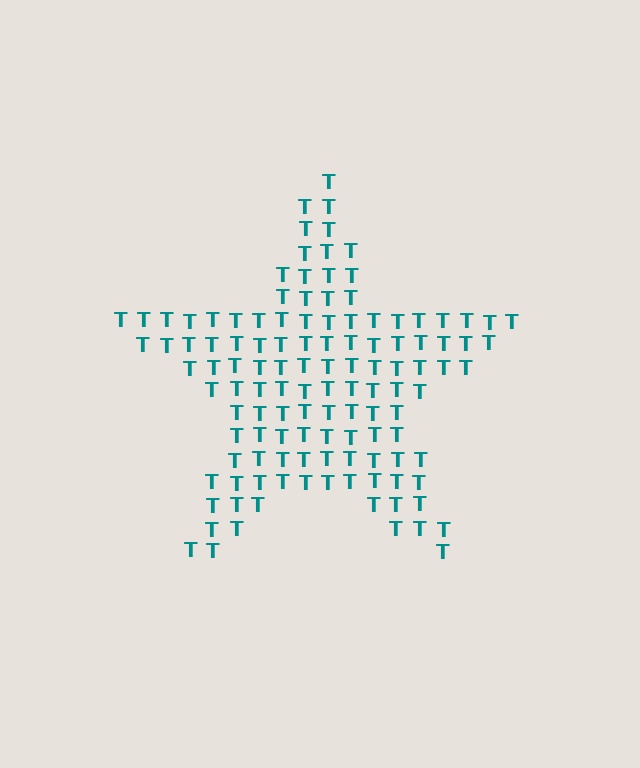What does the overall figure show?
The overall figure shows a star.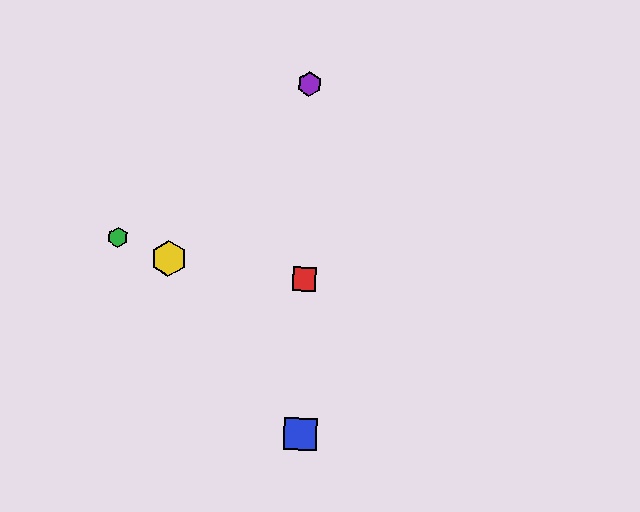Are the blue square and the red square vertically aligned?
Yes, both are at x≈300.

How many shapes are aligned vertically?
3 shapes (the red square, the blue square, the purple hexagon) are aligned vertically.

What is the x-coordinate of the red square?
The red square is at x≈304.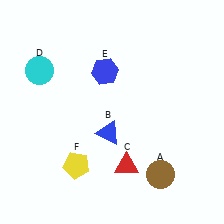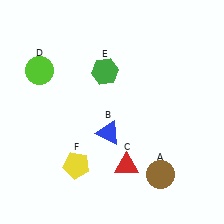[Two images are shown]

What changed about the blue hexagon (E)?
In Image 1, E is blue. In Image 2, it changed to green.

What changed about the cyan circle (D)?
In Image 1, D is cyan. In Image 2, it changed to lime.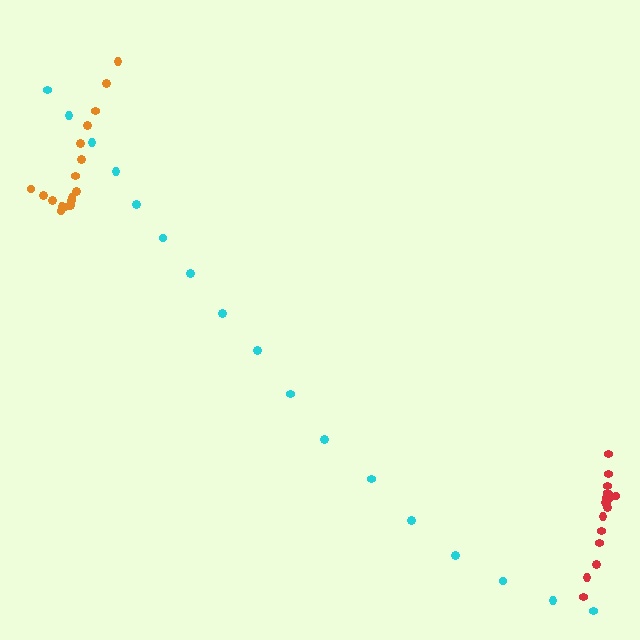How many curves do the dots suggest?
There are 3 distinct paths.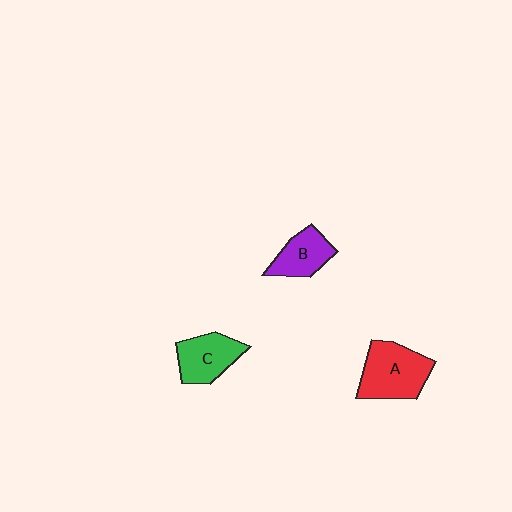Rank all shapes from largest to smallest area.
From largest to smallest: A (red), C (green), B (purple).